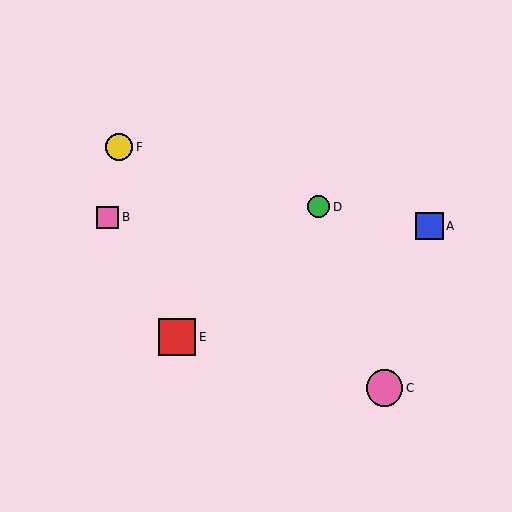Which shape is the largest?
The red square (labeled E) is the largest.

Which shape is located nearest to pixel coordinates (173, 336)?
The red square (labeled E) at (177, 337) is nearest to that location.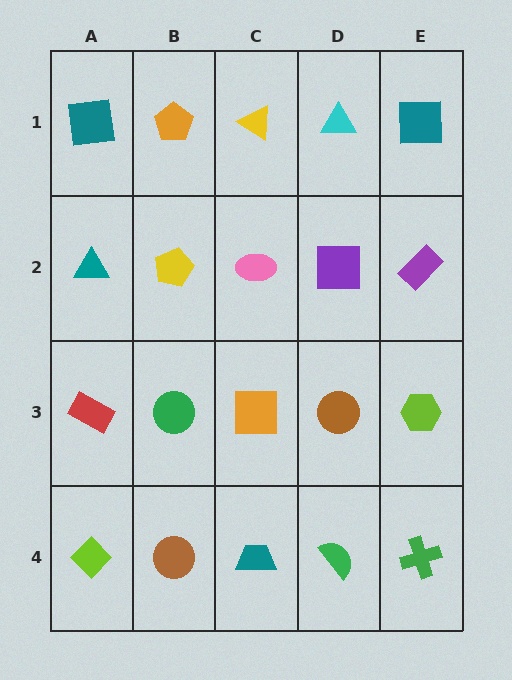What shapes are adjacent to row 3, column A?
A teal triangle (row 2, column A), a lime diamond (row 4, column A), a green circle (row 3, column B).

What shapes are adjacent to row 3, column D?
A purple square (row 2, column D), a green semicircle (row 4, column D), an orange square (row 3, column C), a lime hexagon (row 3, column E).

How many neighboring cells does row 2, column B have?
4.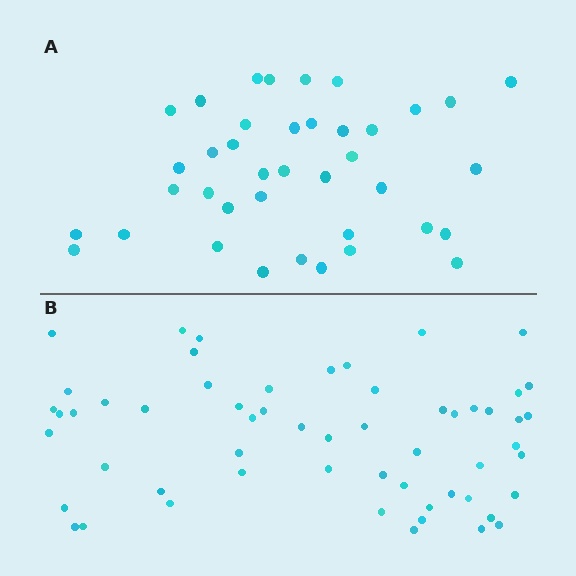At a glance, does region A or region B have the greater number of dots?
Region B (the bottom region) has more dots.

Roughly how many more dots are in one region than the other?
Region B has approximately 20 more dots than region A.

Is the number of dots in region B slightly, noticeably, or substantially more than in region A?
Region B has substantially more. The ratio is roughly 1.5 to 1.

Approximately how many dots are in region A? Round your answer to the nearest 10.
About 40 dots. (The exact count is 39, which rounds to 40.)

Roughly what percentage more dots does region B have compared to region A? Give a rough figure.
About 45% more.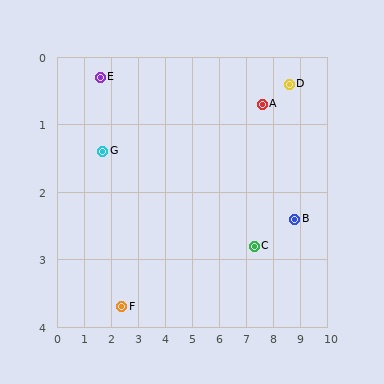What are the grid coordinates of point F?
Point F is at approximately (2.4, 3.7).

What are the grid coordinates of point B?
Point B is at approximately (8.8, 2.4).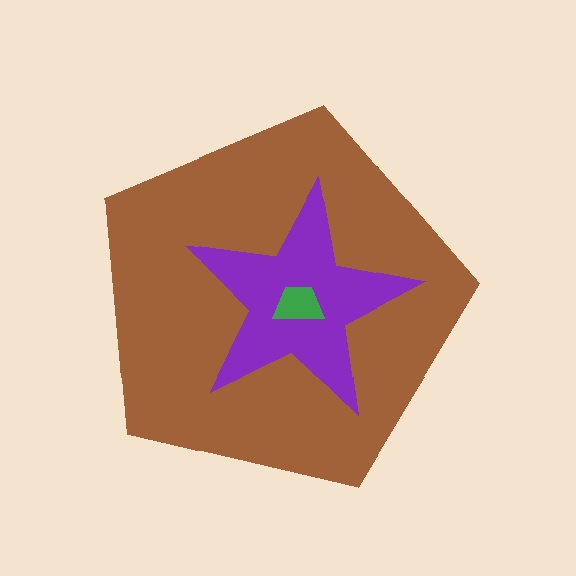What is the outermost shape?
The brown pentagon.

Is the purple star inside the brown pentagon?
Yes.